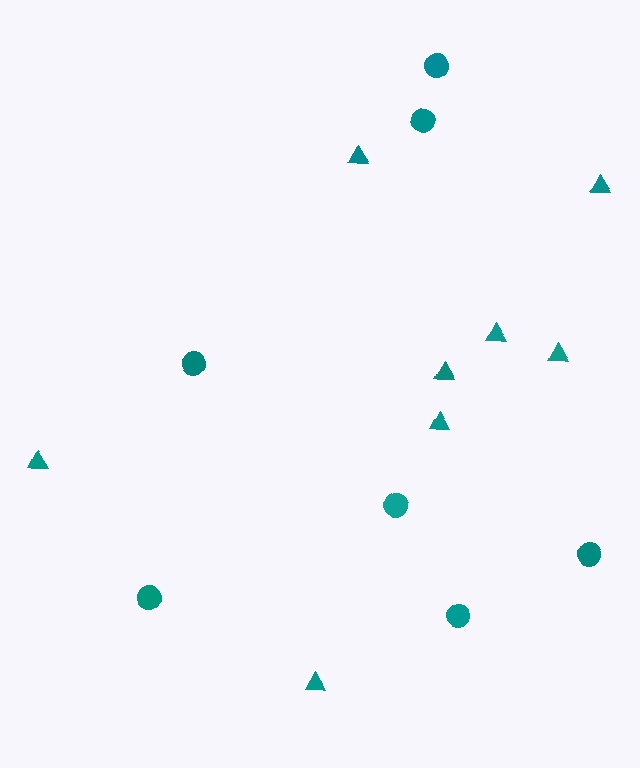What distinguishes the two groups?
There are 2 groups: one group of circles (7) and one group of triangles (8).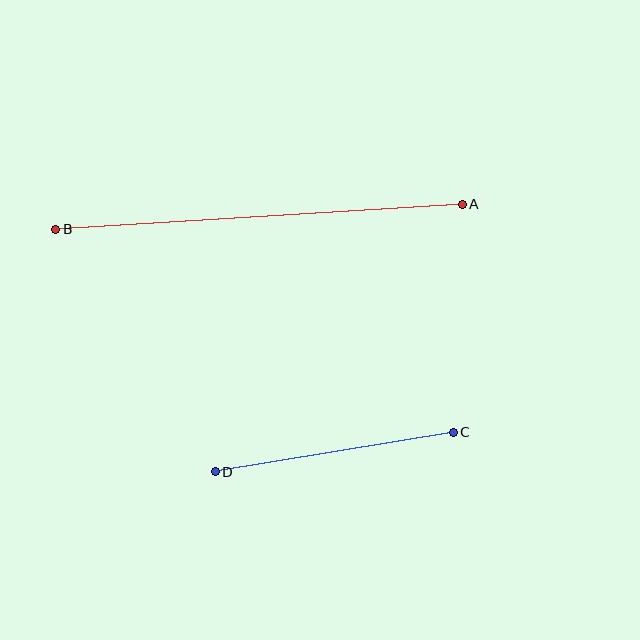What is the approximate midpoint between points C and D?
The midpoint is at approximately (334, 452) pixels.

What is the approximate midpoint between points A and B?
The midpoint is at approximately (259, 217) pixels.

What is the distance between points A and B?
The distance is approximately 407 pixels.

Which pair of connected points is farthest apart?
Points A and B are farthest apart.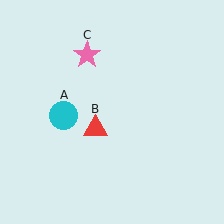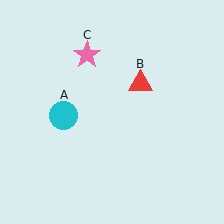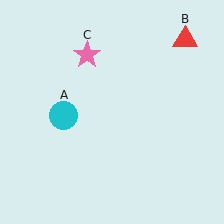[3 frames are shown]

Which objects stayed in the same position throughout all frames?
Cyan circle (object A) and pink star (object C) remained stationary.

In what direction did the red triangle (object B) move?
The red triangle (object B) moved up and to the right.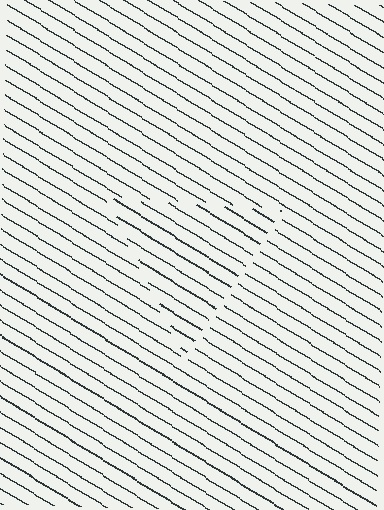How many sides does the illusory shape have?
3 sides — the line-ends trace a triangle.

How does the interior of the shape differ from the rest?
The interior of the shape contains the same grating, shifted by half a period — the contour is defined by the phase discontinuity where line-ends from the inner and outer gratings abut.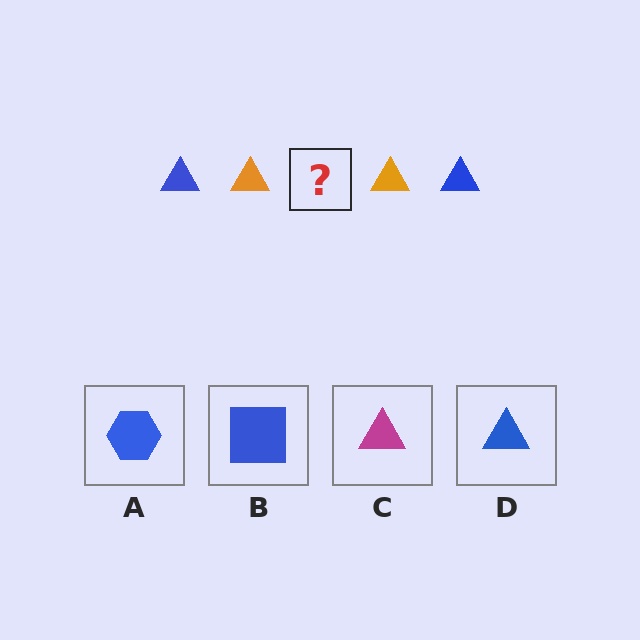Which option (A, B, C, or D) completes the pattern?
D.